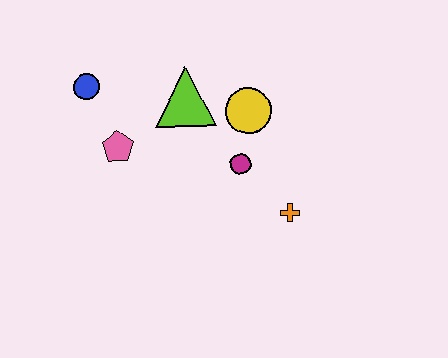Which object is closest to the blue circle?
The pink pentagon is closest to the blue circle.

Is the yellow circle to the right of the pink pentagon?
Yes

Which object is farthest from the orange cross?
The blue circle is farthest from the orange cross.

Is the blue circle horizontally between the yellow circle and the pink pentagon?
No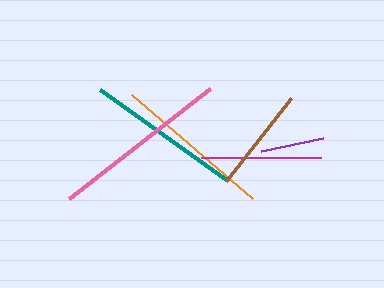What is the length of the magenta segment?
The magenta segment is approximately 121 pixels long.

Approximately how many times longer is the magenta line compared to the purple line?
The magenta line is approximately 1.9 times the length of the purple line.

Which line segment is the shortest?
The purple line is the shortest at approximately 64 pixels.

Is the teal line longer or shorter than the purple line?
The teal line is longer than the purple line.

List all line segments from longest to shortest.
From longest to shortest: pink, orange, teal, magenta, brown, purple.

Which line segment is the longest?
The pink line is the longest at approximately 179 pixels.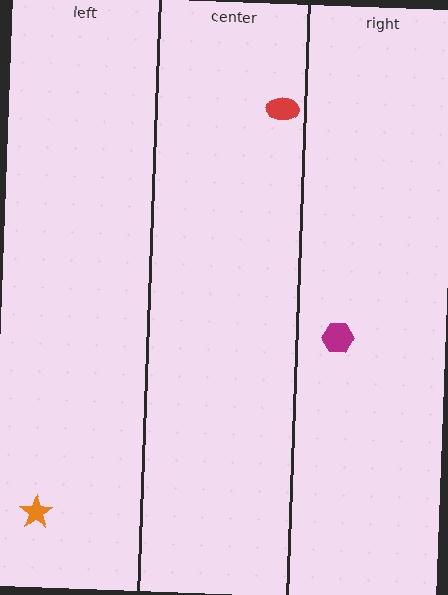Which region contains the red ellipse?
The center region.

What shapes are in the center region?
The red ellipse.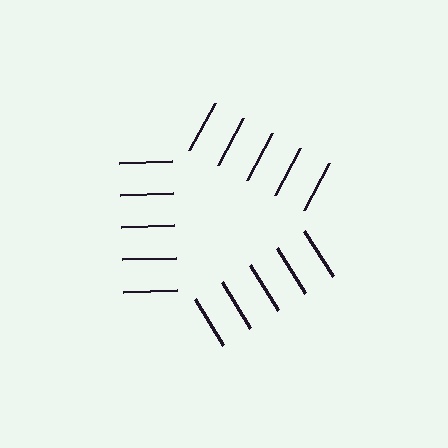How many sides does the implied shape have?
3 sides — the line-ends trace a triangle.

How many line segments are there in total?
15 — 5 along each of the 3 edges.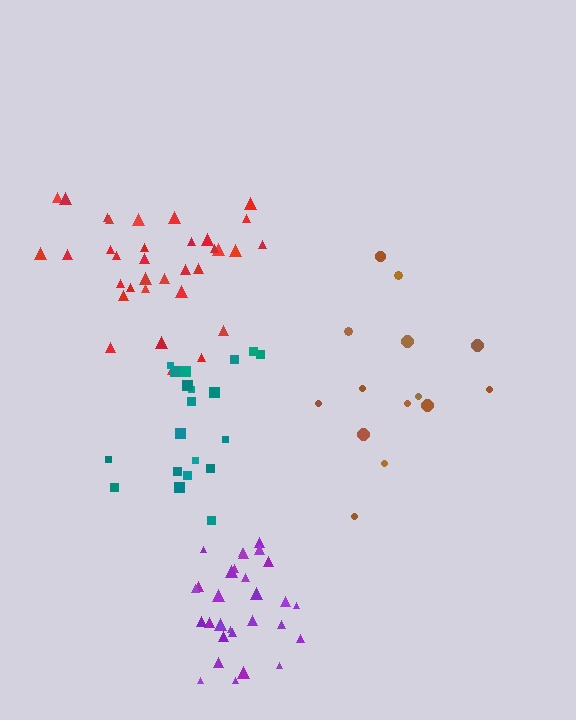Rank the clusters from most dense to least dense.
red, purple, teal, brown.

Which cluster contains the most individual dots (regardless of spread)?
Red (34).